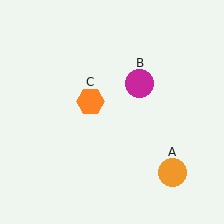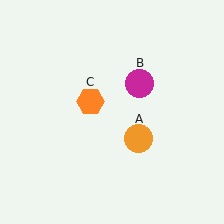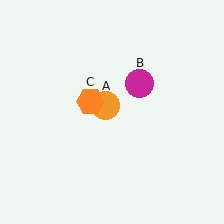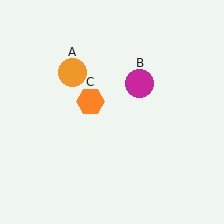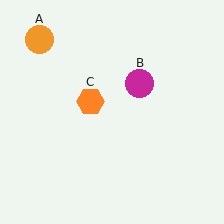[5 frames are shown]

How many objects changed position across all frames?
1 object changed position: orange circle (object A).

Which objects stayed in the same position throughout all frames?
Magenta circle (object B) and orange hexagon (object C) remained stationary.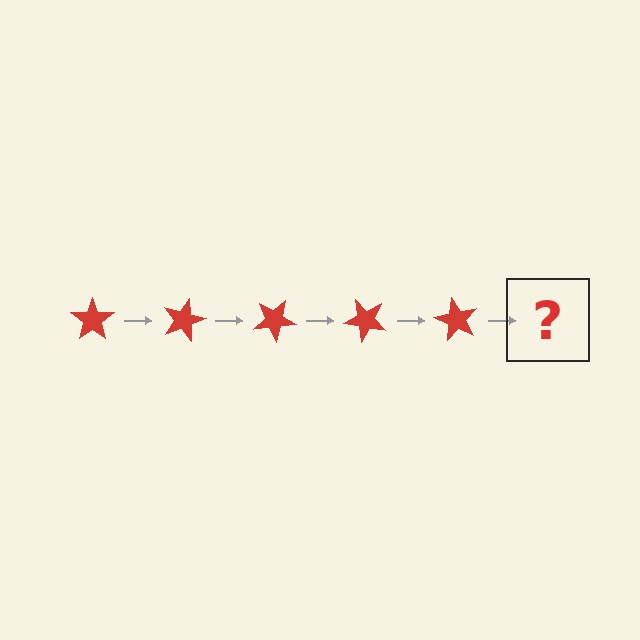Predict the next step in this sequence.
The next step is a red star rotated 75 degrees.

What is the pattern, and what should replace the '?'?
The pattern is that the star rotates 15 degrees each step. The '?' should be a red star rotated 75 degrees.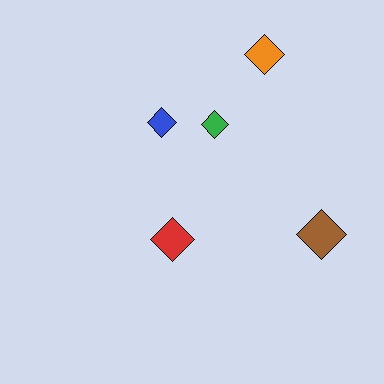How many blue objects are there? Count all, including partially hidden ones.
There is 1 blue object.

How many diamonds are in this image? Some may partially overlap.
There are 5 diamonds.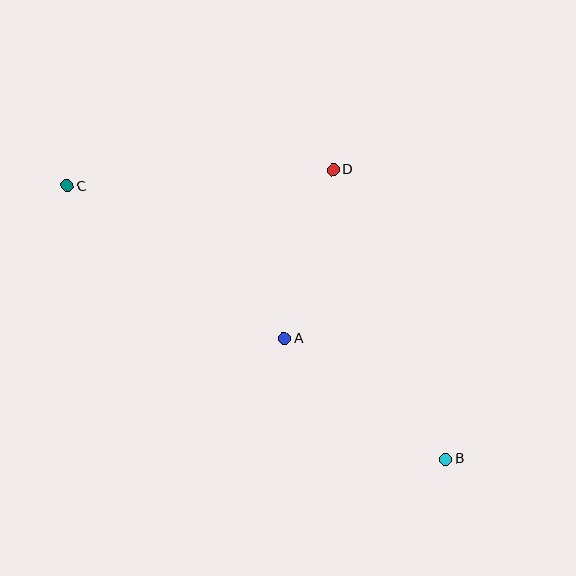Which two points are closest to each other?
Points A and D are closest to each other.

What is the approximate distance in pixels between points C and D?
The distance between C and D is approximately 267 pixels.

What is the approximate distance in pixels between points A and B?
The distance between A and B is approximately 201 pixels.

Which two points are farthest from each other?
Points B and C are farthest from each other.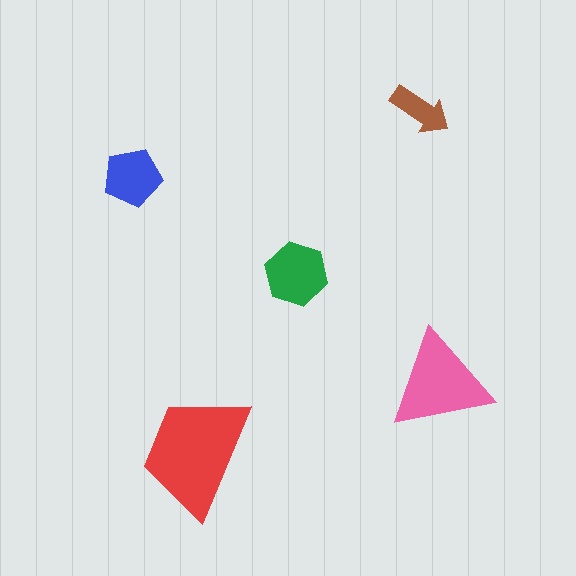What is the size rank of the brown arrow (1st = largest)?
5th.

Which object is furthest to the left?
The blue pentagon is leftmost.